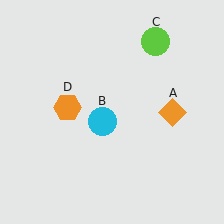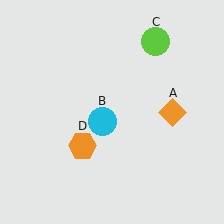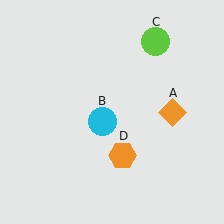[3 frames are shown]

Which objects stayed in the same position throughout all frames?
Orange diamond (object A) and cyan circle (object B) and lime circle (object C) remained stationary.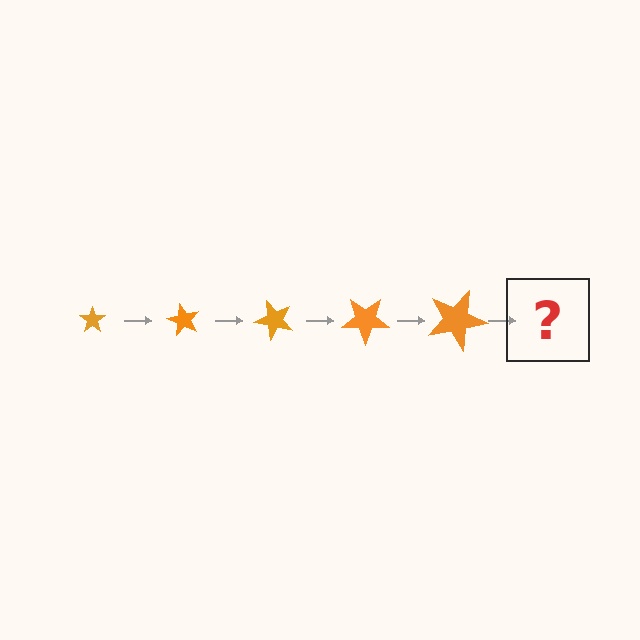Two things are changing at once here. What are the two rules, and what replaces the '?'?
The two rules are that the star grows larger each step and it rotates 60 degrees each step. The '?' should be a star, larger than the previous one and rotated 300 degrees from the start.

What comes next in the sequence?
The next element should be a star, larger than the previous one and rotated 300 degrees from the start.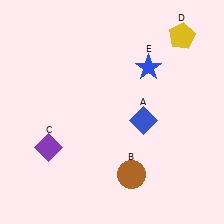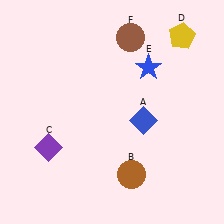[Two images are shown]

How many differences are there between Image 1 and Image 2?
There is 1 difference between the two images.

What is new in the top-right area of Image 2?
A brown circle (F) was added in the top-right area of Image 2.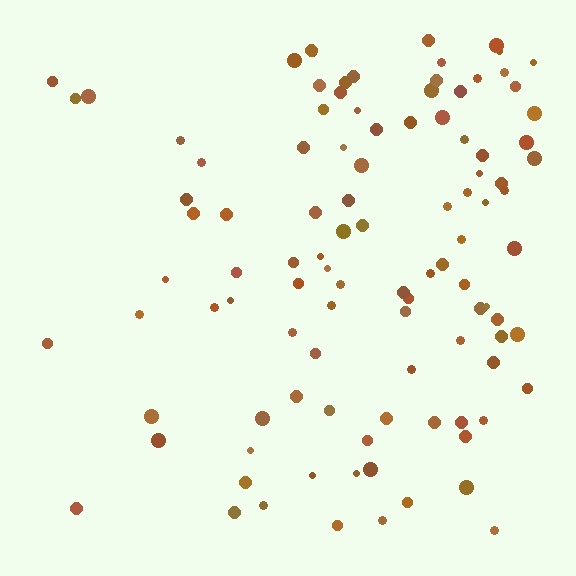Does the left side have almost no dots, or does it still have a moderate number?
Still a moderate number, just noticeably fewer than the right.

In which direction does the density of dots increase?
From left to right, with the right side densest.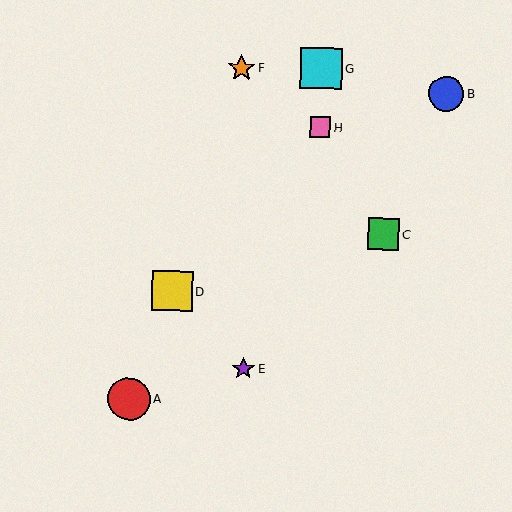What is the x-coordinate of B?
Object B is at x≈446.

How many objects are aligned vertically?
2 objects (G, H) are aligned vertically.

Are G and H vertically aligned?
Yes, both are at x≈321.